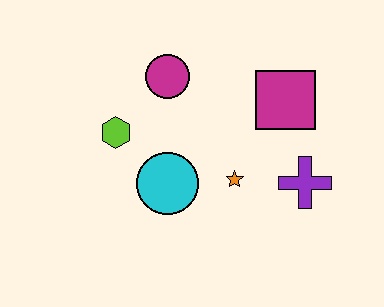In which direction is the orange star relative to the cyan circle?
The orange star is to the right of the cyan circle.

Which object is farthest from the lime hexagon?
The purple cross is farthest from the lime hexagon.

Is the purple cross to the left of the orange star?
No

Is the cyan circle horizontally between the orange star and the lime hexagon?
Yes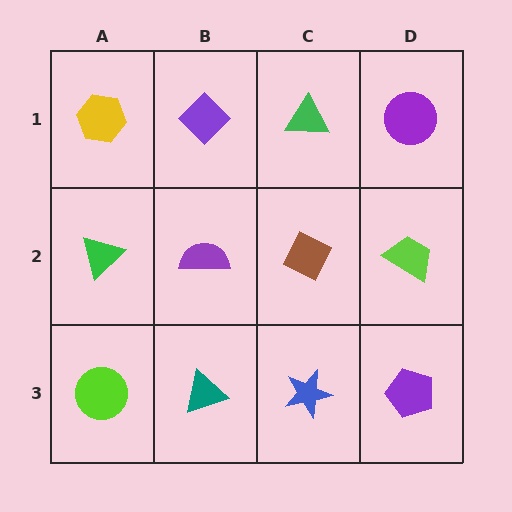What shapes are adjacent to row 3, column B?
A purple semicircle (row 2, column B), a lime circle (row 3, column A), a blue star (row 3, column C).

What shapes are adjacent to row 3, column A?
A green triangle (row 2, column A), a teal triangle (row 3, column B).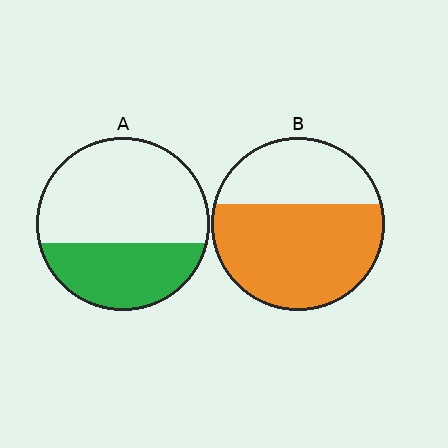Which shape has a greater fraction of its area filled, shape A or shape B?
Shape B.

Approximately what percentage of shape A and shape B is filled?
A is approximately 35% and B is approximately 65%.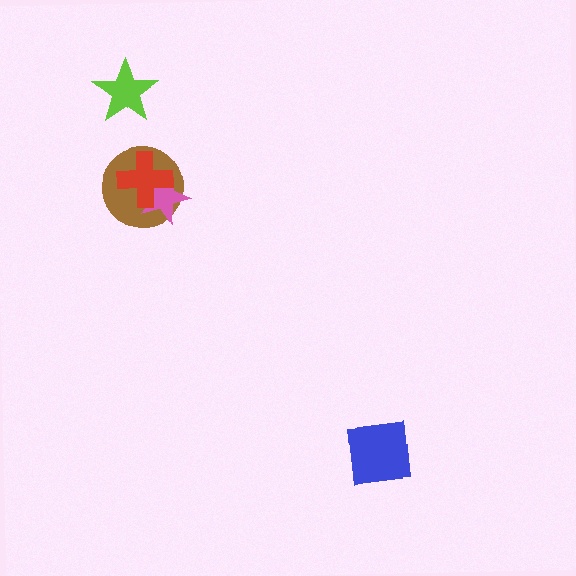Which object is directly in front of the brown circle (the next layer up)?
The pink star is directly in front of the brown circle.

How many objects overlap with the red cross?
2 objects overlap with the red cross.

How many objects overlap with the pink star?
2 objects overlap with the pink star.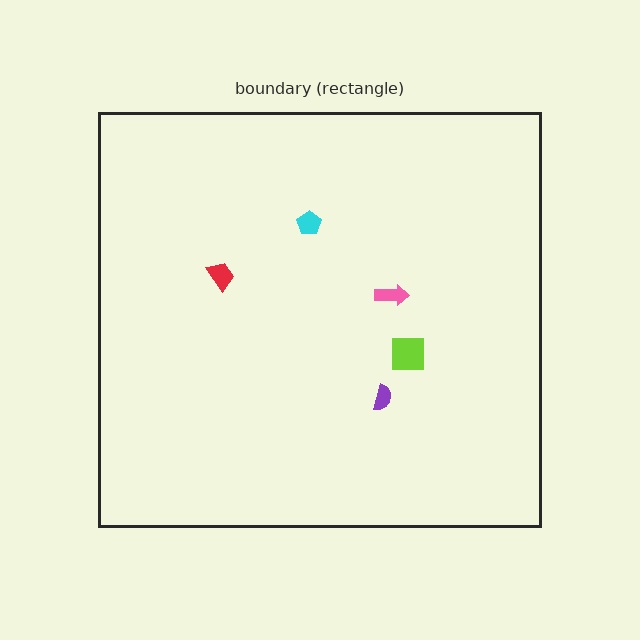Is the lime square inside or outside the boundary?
Inside.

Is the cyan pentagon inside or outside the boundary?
Inside.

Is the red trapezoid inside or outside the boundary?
Inside.